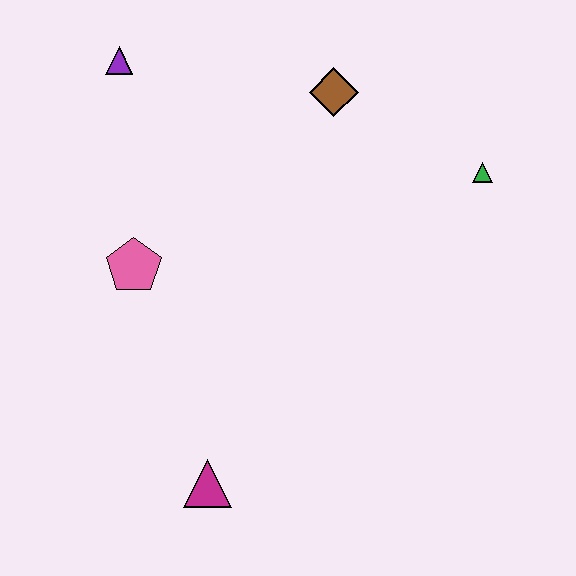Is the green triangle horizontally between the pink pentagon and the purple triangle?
No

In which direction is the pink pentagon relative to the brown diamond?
The pink pentagon is to the left of the brown diamond.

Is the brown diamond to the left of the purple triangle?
No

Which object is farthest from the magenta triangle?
The purple triangle is farthest from the magenta triangle.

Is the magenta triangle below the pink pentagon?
Yes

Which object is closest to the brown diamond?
The green triangle is closest to the brown diamond.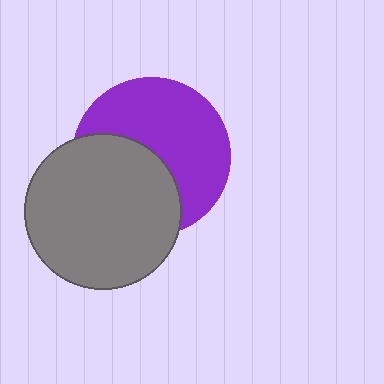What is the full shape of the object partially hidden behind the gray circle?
The partially hidden object is a purple circle.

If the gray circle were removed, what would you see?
You would see the complete purple circle.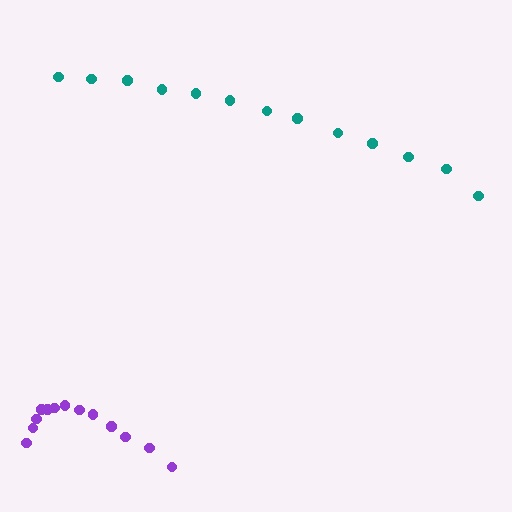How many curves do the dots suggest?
There are 2 distinct paths.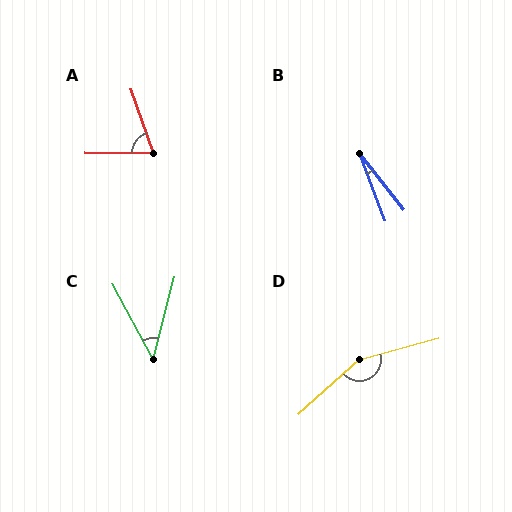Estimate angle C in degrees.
Approximately 43 degrees.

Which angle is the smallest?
B, at approximately 18 degrees.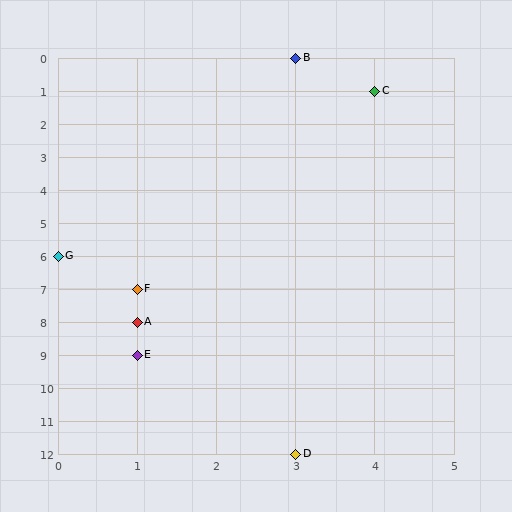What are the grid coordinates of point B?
Point B is at grid coordinates (3, 0).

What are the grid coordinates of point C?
Point C is at grid coordinates (4, 1).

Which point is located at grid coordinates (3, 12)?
Point D is at (3, 12).